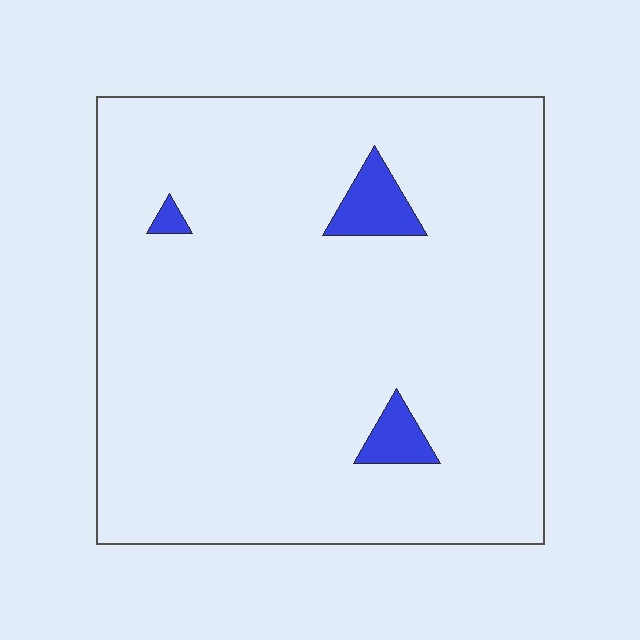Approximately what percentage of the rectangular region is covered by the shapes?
Approximately 5%.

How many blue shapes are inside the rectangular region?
3.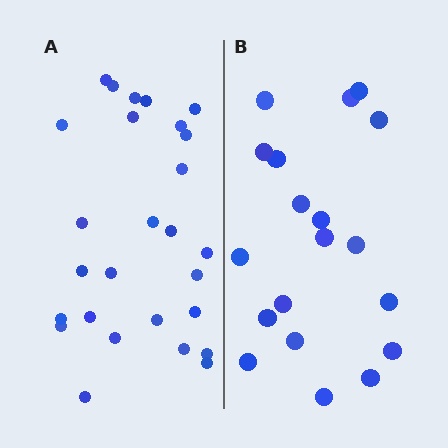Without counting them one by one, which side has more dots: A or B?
Region A (the left region) has more dots.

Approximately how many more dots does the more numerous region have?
Region A has roughly 8 or so more dots than region B.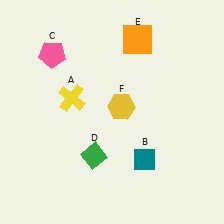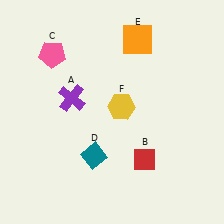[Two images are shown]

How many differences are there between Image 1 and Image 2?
There are 3 differences between the two images.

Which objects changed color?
A changed from yellow to purple. B changed from teal to red. D changed from green to teal.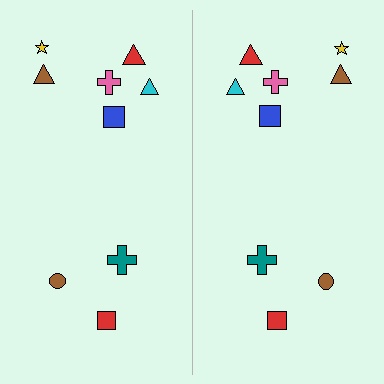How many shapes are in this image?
There are 18 shapes in this image.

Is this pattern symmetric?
Yes, this pattern has bilateral (reflection) symmetry.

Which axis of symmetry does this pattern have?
The pattern has a vertical axis of symmetry running through the center of the image.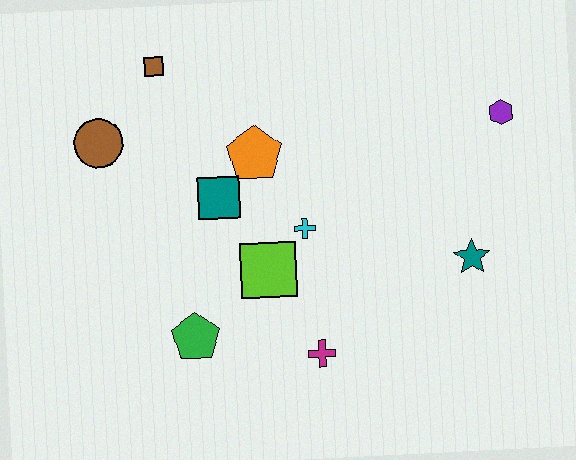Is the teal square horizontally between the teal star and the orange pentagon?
No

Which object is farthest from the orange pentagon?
The purple hexagon is farthest from the orange pentagon.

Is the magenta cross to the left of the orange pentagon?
No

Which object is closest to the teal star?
The purple hexagon is closest to the teal star.